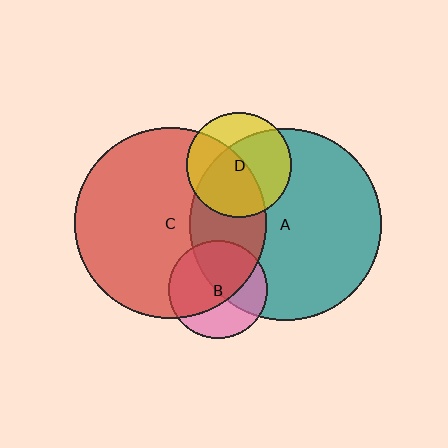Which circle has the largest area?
Circle A (teal).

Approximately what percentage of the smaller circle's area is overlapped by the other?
Approximately 45%.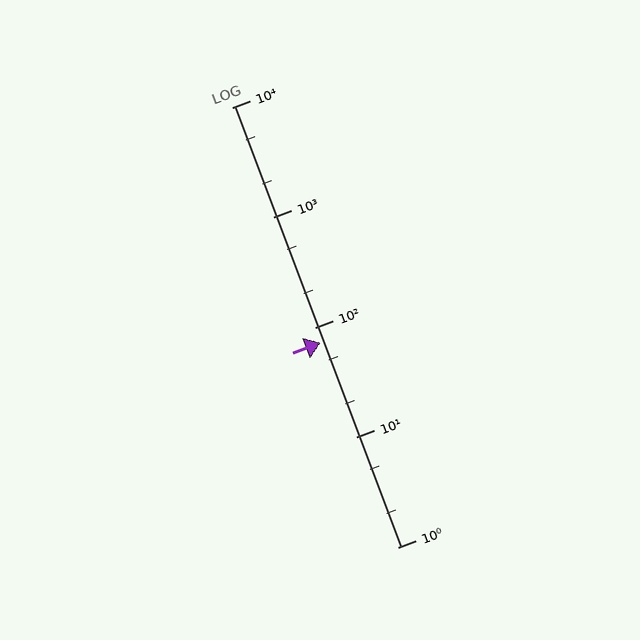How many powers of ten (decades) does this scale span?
The scale spans 4 decades, from 1 to 10000.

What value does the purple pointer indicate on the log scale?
The pointer indicates approximately 73.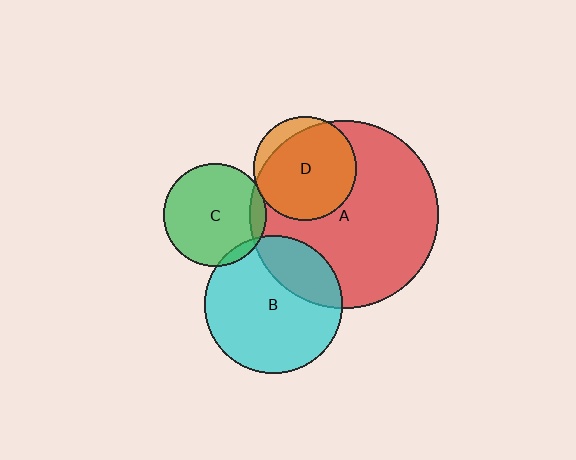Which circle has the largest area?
Circle A (red).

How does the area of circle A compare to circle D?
Approximately 3.3 times.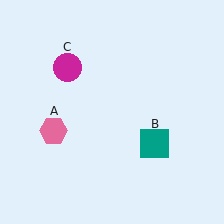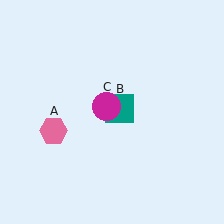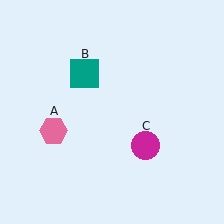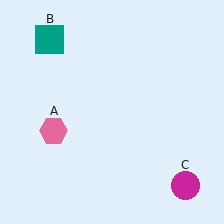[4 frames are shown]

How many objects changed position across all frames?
2 objects changed position: teal square (object B), magenta circle (object C).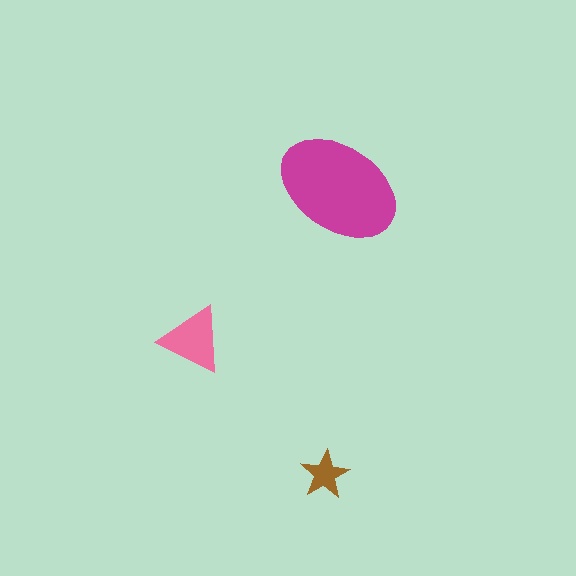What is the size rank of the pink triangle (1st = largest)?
2nd.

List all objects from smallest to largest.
The brown star, the pink triangle, the magenta ellipse.